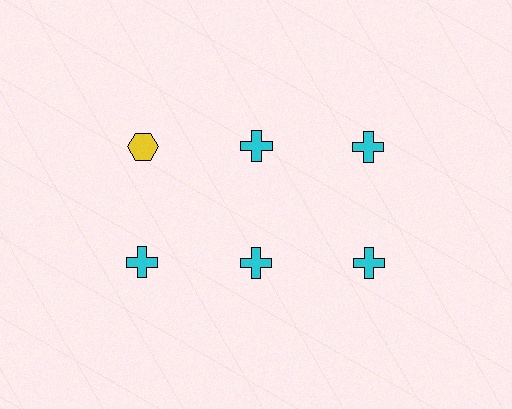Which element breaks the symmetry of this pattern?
The yellow hexagon in the top row, leftmost column breaks the symmetry. All other shapes are cyan crosses.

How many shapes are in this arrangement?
There are 6 shapes arranged in a grid pattern.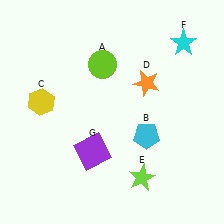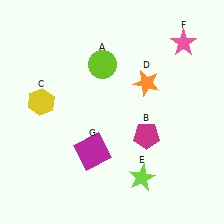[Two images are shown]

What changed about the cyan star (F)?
In Image 1, F is cyan. In Image 2, it changed to pink.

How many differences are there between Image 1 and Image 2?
There are 3 differences between the two images.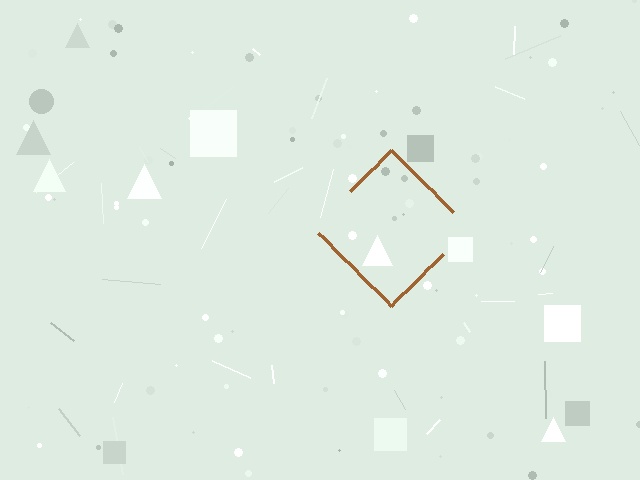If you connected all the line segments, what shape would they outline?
They would outline a diamond.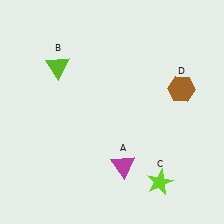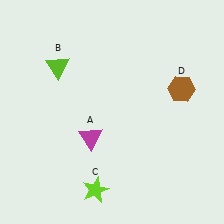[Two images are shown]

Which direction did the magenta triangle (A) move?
The magenta triangle (A) moved left.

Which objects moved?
The objects that moved are: the magenta triangle (A), the lime star (C).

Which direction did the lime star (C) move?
The lime star (C) moved left.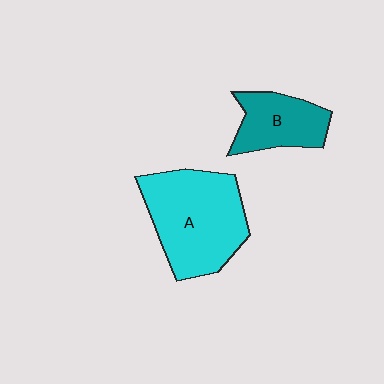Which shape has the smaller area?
Shape B (teal).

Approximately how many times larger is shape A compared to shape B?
Approximately 1.9 times.